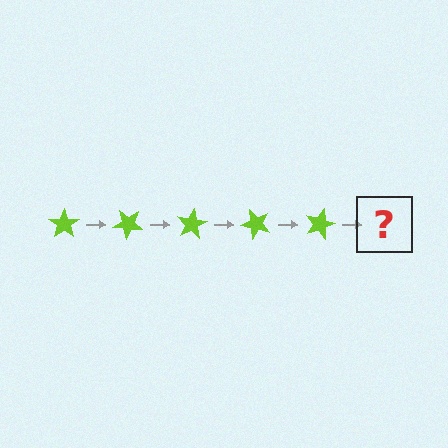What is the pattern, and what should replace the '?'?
The pattern is that the star rotates 40 degrees each step. The '?' should be a lime star rotated 200 degrees.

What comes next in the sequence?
The next element should be a lime star rotated 200 degrees.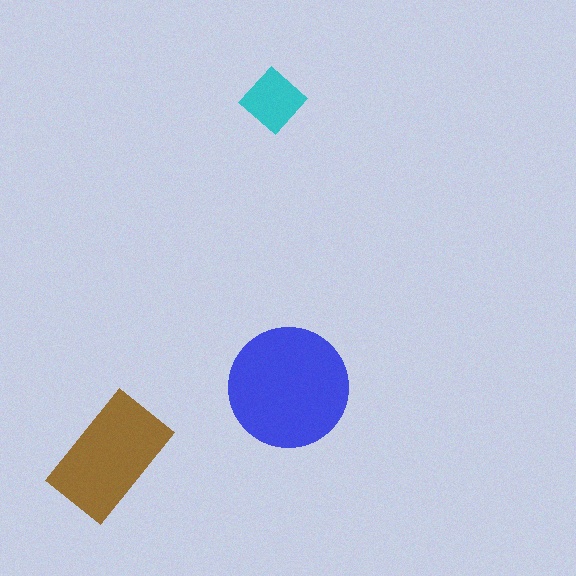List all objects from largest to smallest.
The blue circle, the brown rectangle, the cyan diamond.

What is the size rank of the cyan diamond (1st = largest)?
3rd.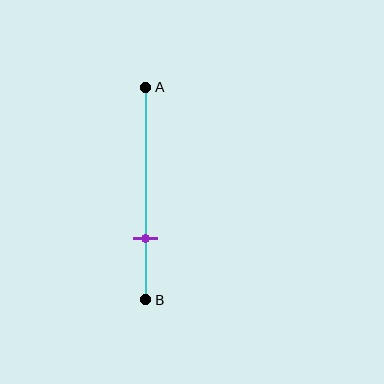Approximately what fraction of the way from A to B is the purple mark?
The purple mark is approximately 70% of the way from A to B.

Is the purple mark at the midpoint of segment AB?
No, the mark is at about 70% from A, not at the 50% midpoint.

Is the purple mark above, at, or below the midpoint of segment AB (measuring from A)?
The purple mark is below the midpoint of segment AB.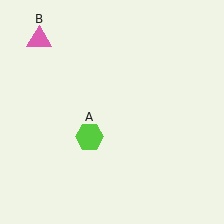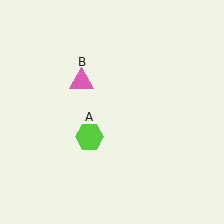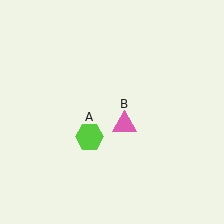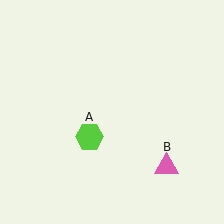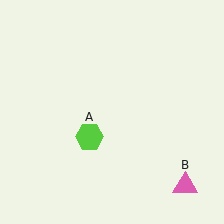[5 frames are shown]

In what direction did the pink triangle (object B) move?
The pink triangle (object B) moved down and to the right.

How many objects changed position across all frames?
1 object changed position: pink triangle (object B).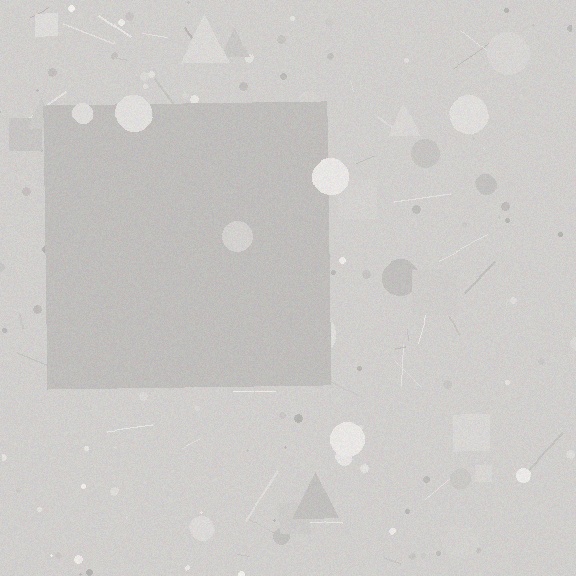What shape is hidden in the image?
A square is hidden in the image.